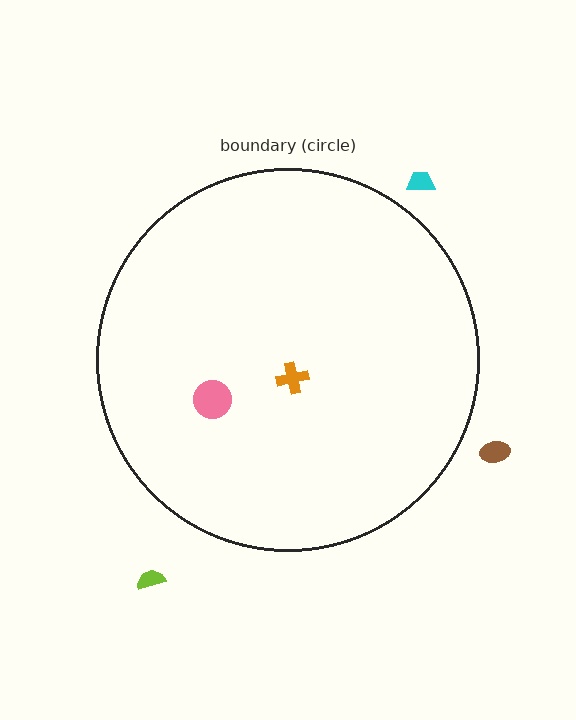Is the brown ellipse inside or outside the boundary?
Outside.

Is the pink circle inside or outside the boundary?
Inside.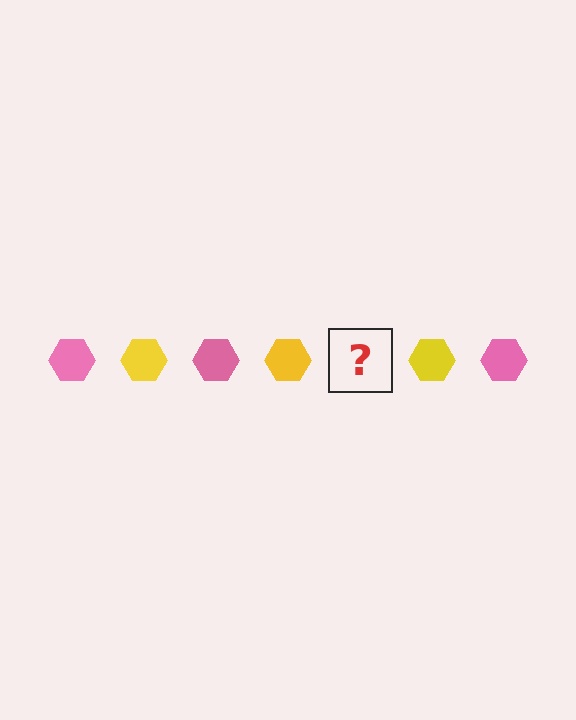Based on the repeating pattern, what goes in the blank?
The blank should be a pink hexagon.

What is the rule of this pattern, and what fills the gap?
The rule is that the pattern cycles through pink, yellow hexagons. The gap should be filled with a pink hexagon.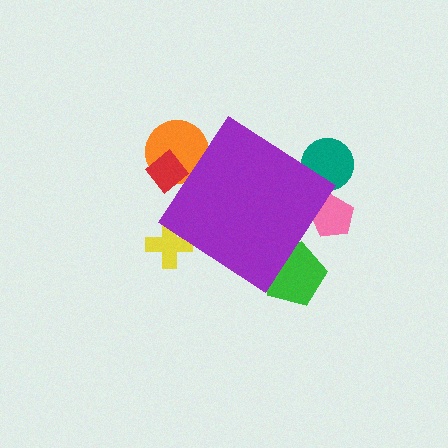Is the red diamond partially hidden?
Yes, the red diamond is partially hidden behind the purple diamond.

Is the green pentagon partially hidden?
Yes, the green pentagon is partially hidden behind the purple diamond.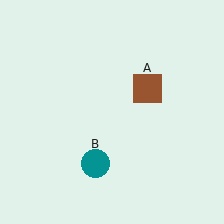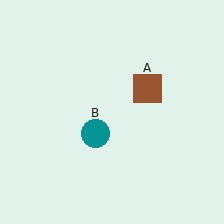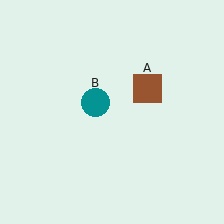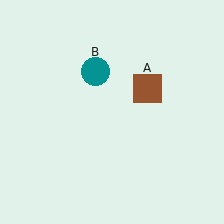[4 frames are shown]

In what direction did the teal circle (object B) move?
The teal circle (object B) moved up.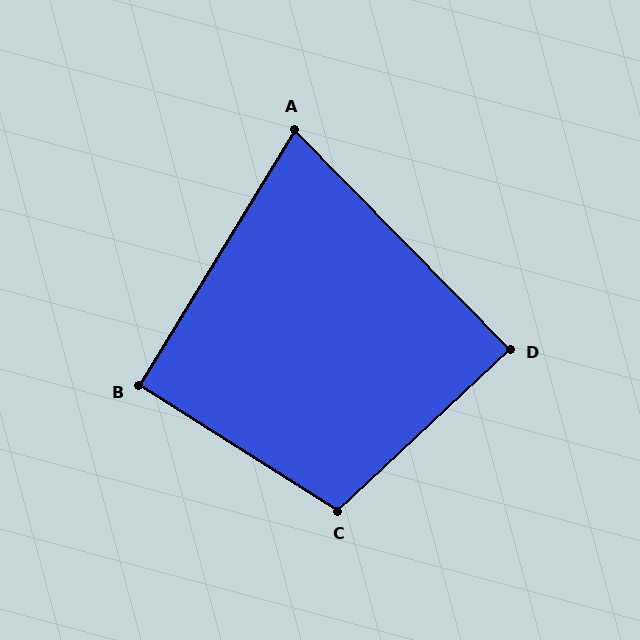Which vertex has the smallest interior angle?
A, at approximately 76 degrees.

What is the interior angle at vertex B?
Approximately 91 degrees (approximately right).